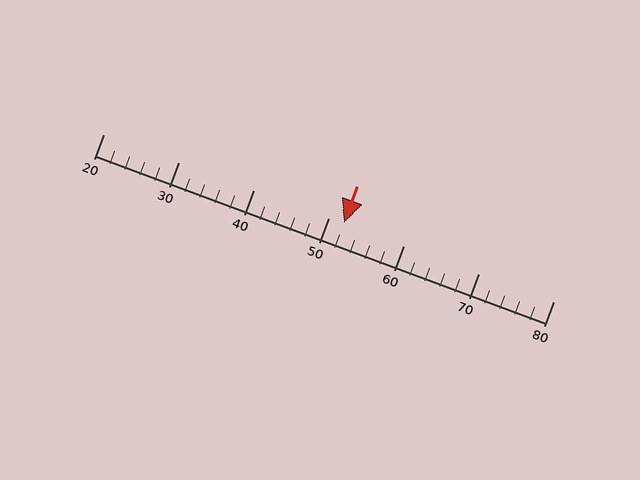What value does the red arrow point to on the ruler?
The red arrow points to approximately 52.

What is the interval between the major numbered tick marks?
The major tick marks are spaced 10 units apart.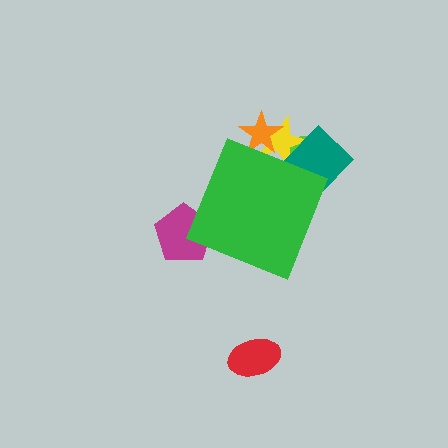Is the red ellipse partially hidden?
No, the red ellipse is fully visible.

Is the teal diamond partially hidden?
Yes, the teal diamond is partially hidden behind the green diamond.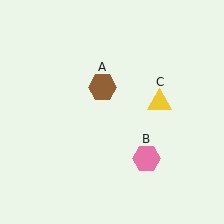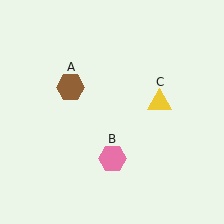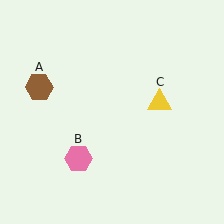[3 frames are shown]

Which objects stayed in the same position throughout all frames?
Yellow triangle (object C) remained stationary.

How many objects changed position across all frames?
2 objects changed position: brown hexagon (object A), pink hexagon (object B).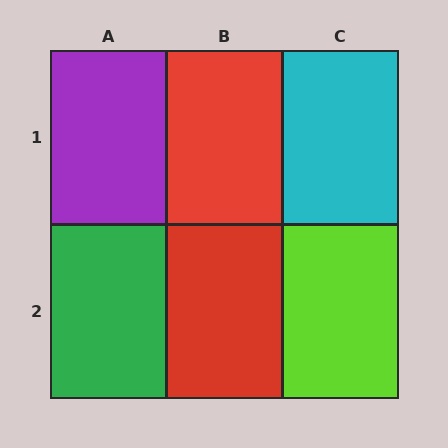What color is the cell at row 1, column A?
Purple.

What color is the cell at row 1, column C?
Cyan.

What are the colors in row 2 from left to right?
Green, red, lime.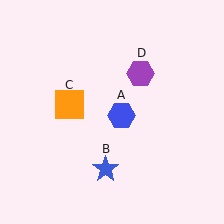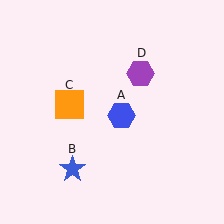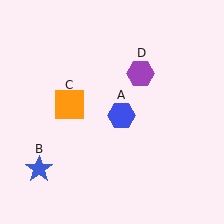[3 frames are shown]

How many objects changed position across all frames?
1 object changed position: blue star (object B).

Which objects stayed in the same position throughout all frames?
Blue hexagon (object A) and orange square (object C) and purple hexagon (object D) remained stationary.